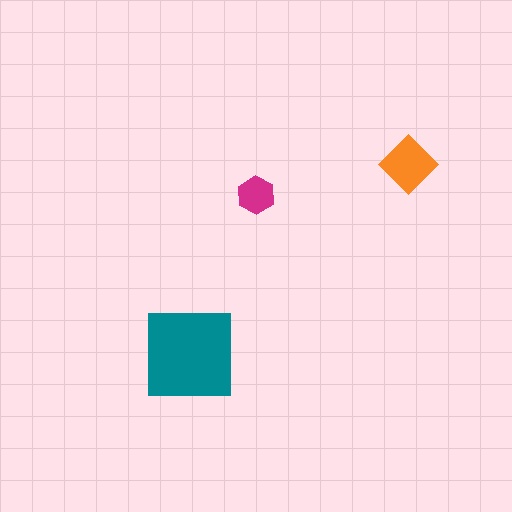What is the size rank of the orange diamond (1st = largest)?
2nd.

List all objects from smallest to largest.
The magenta hexagon, the orange diamond, the teal square.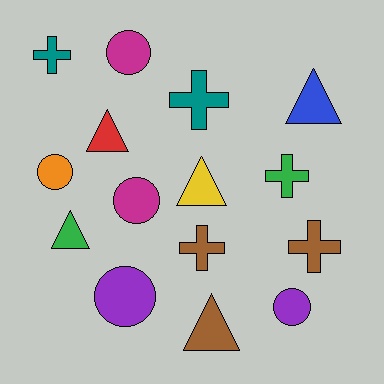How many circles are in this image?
There are 5 circles.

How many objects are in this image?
There are 15 objects.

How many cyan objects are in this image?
There are no cyan objects.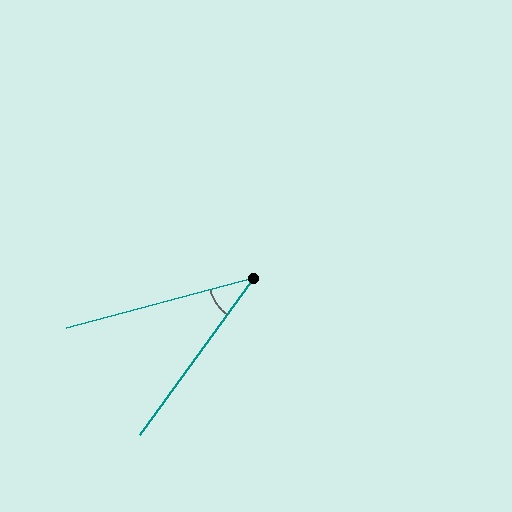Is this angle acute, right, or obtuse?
It is acute.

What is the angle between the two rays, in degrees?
Approximately 39 degrees.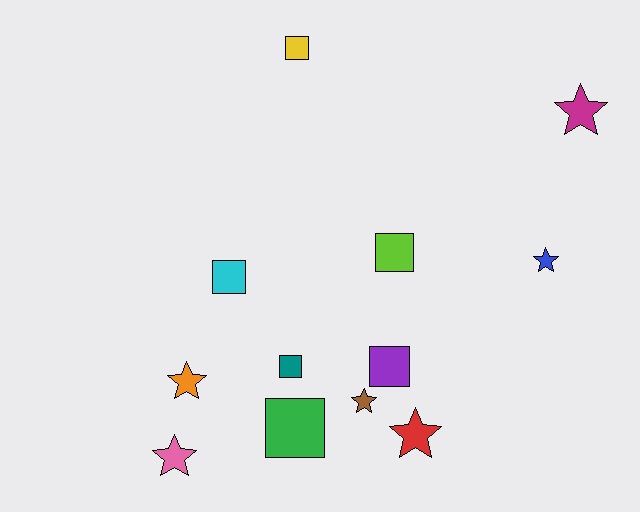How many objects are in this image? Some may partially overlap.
There are 12 objects.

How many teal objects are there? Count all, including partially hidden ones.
There is 1 teal object.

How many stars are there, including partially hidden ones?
There are 6 stars.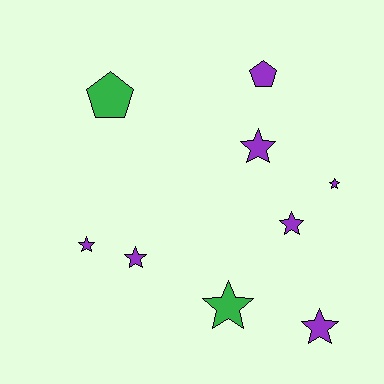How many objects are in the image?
There are 9 objects.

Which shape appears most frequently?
Star, with 7 objects.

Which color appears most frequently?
Purple, with 7 objects.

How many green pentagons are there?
There is 1 green pentagon.